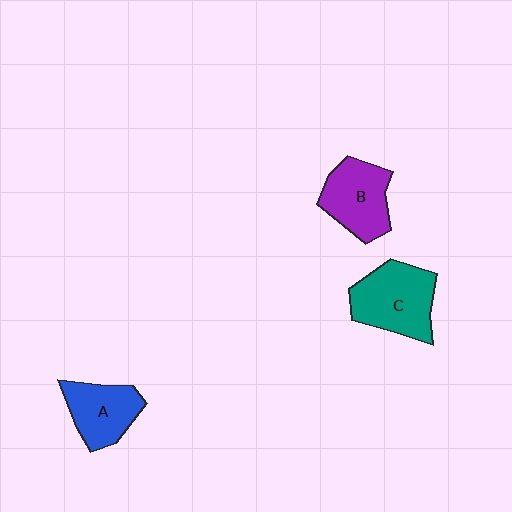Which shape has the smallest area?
Shape A (blue).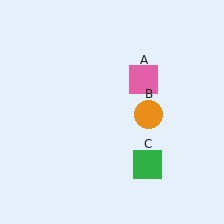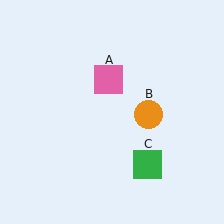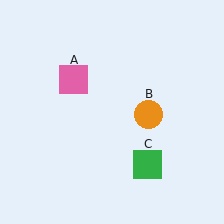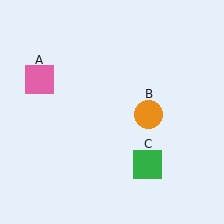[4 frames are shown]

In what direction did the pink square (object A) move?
The pink square (object A) moved left.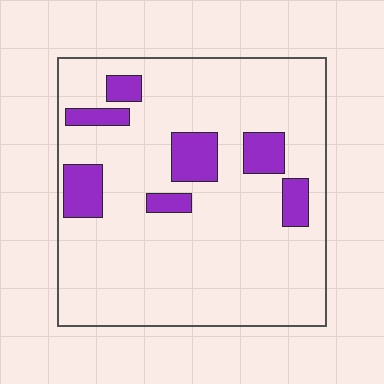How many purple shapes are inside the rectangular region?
7.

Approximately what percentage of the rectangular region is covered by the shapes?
Approximately 15%.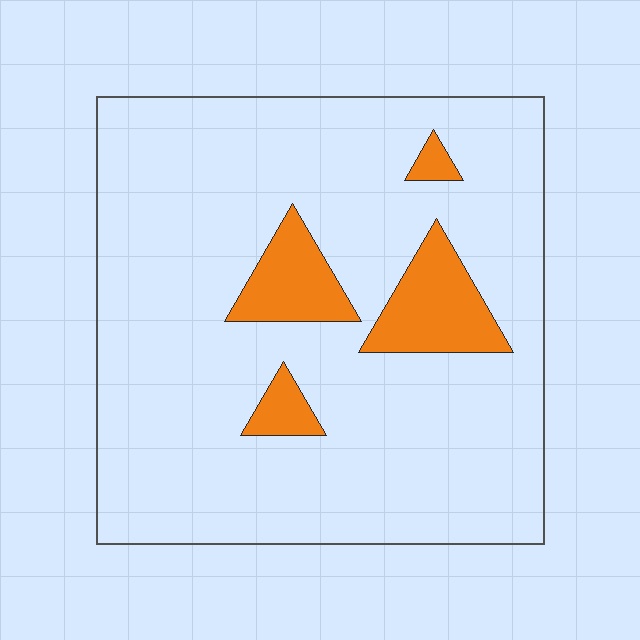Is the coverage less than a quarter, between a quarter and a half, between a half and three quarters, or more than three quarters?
Less than a quarter.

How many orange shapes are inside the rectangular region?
4.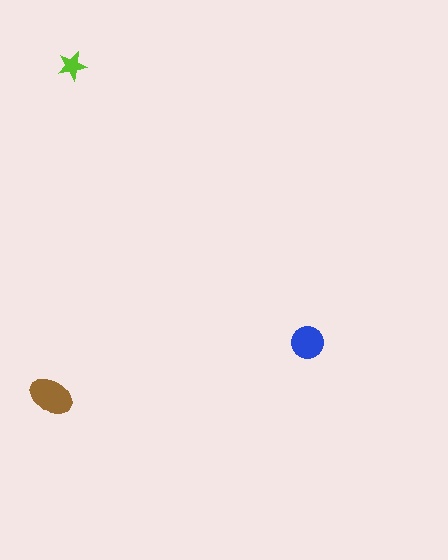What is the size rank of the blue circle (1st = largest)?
2nd.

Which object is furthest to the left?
The brown ellipse is leftmost.